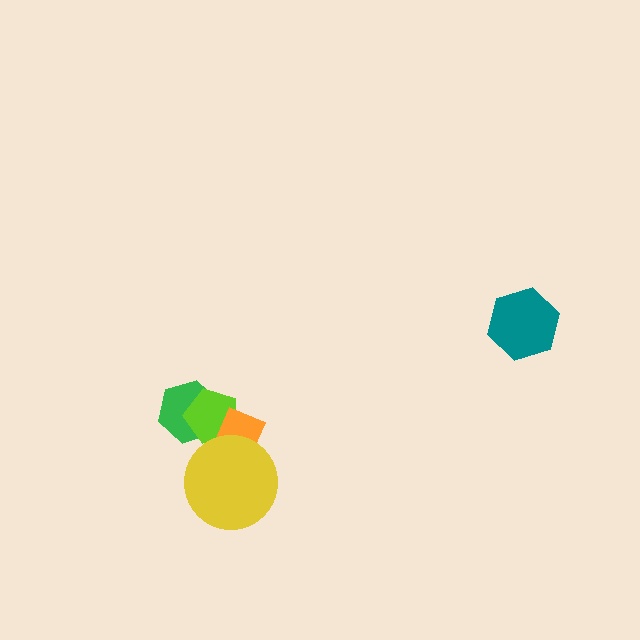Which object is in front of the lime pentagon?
The orange diamond is in front of the lime pentagon.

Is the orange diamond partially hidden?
Yes, it is partially covered by another shape.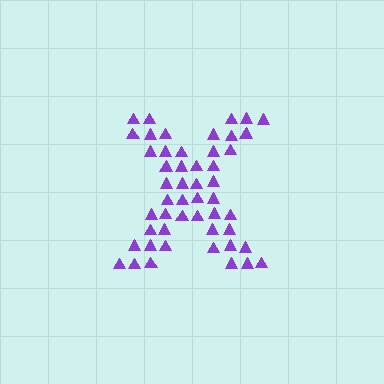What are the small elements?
The small elements are triangles.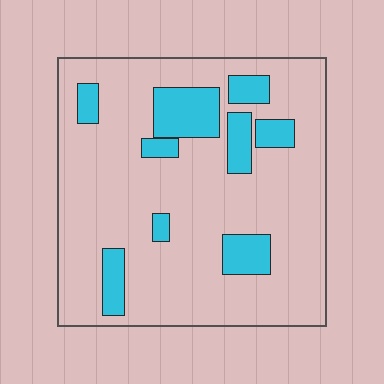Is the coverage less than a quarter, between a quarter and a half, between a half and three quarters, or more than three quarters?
Less than a quarter.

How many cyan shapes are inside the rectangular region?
9.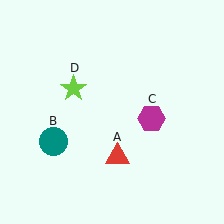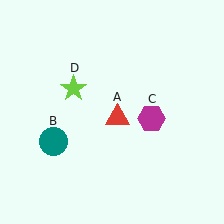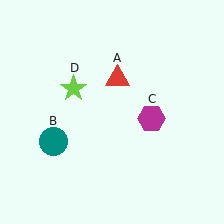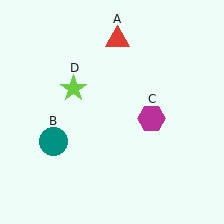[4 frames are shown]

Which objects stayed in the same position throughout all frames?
Teal circle (object B) and magenta hexagon (object C) and lime star (object D) remained stationary.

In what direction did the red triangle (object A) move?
The red triangle (object A) moved up.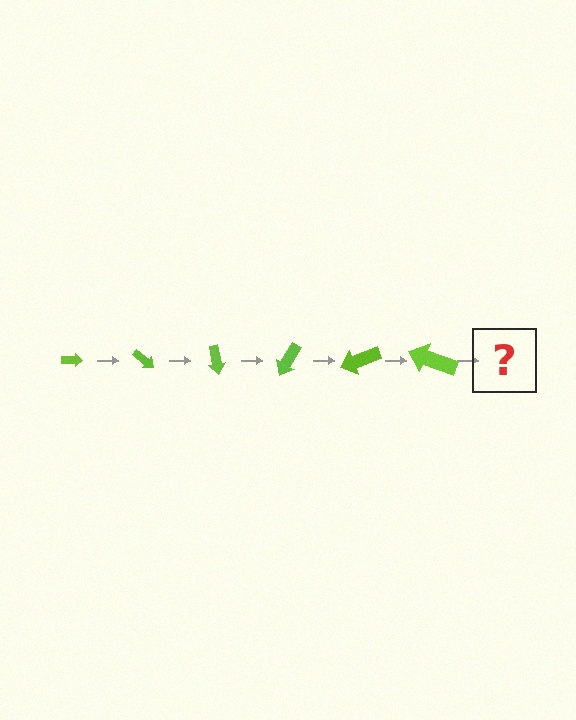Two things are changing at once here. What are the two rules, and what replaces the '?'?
The two rules are that the arrow grows larger each step and it rotates 40 degrees each step. The '?' should be an arrow, larger than the previous one and rotated 240 degrees from the start.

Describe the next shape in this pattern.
It should be an arrow, larger than the previous one and rotated 240 degrees from the start.